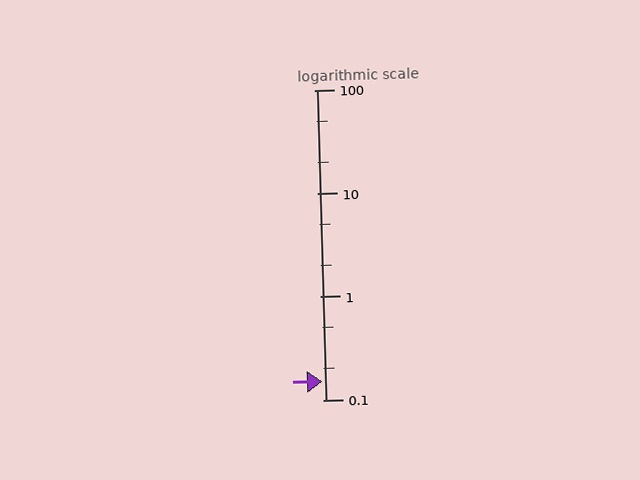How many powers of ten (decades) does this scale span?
The scale spans 3 decades, from 0.1 to 100.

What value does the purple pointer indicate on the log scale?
The pointer indicates approximately 0.15.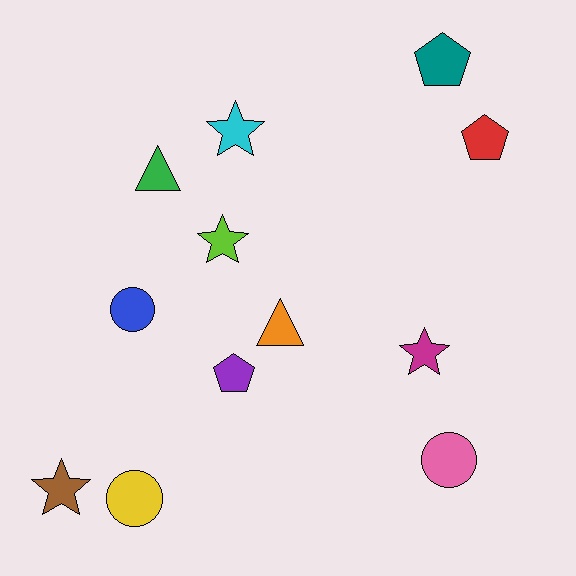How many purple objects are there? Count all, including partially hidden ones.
There is 1 purple object.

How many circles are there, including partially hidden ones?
There are 3 circles.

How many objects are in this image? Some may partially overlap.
There are 12 objects.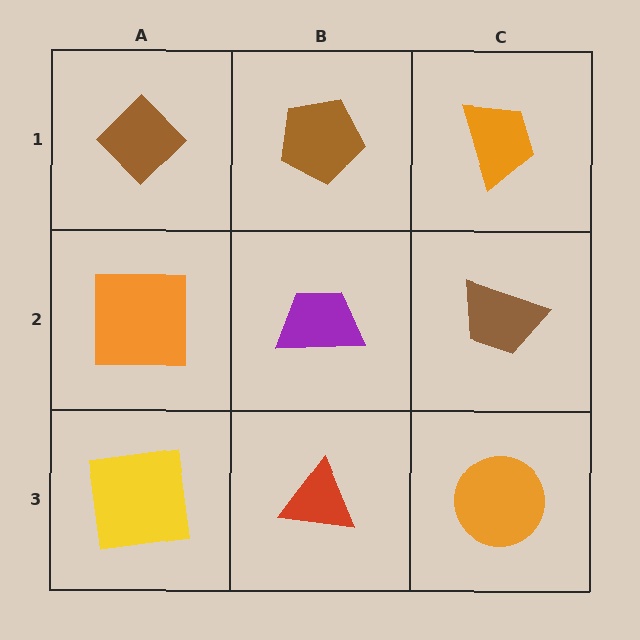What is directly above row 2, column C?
An orange trapezoid.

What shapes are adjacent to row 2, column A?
A brown diamond (row 1, column A), a yellow square (row 3, column A), a purple trapezoid (row 2, column B).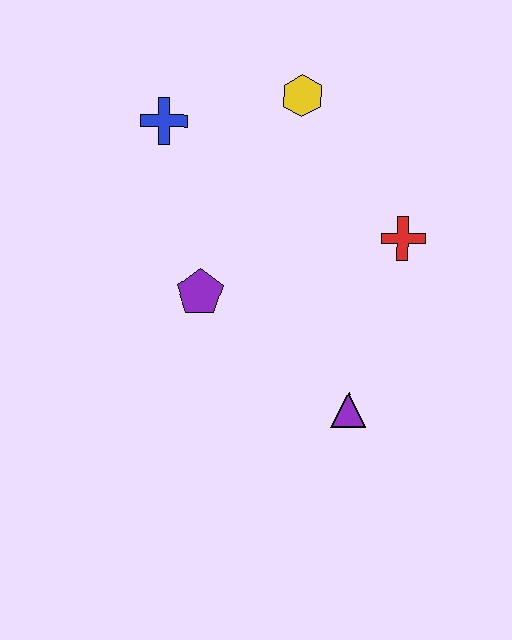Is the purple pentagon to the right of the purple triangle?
No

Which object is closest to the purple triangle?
The red cross is closest to the purple triangle.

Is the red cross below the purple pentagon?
No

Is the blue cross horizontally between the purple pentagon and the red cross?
No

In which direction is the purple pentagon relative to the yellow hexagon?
The purple pentagon is below the yellow hexagon.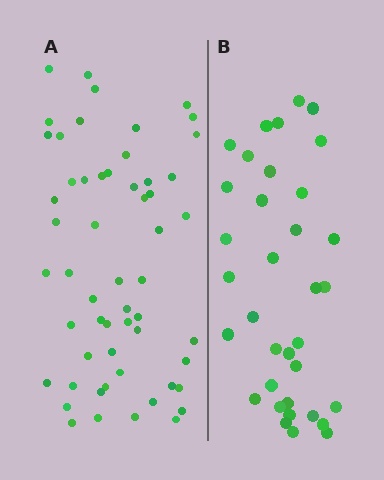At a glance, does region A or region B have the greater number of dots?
Region A (the left region) has more dots.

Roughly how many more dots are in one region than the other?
Region A has approximately 20 more dots than region B.